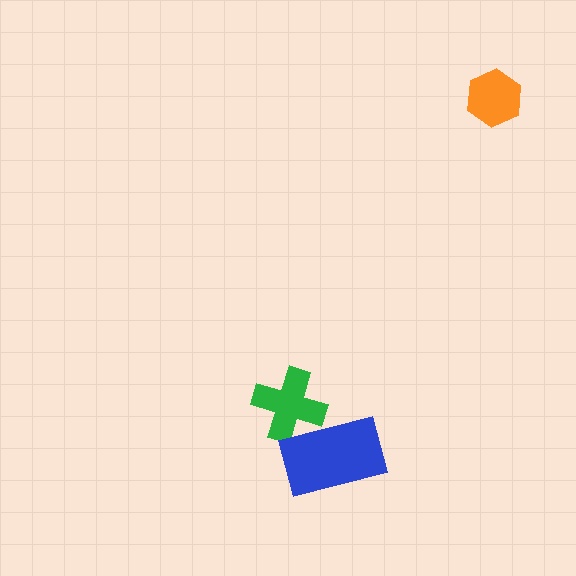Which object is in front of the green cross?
The blue rectangle is in front of the green cross.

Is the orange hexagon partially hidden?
No, no other shape covers it.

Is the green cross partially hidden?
Yes, it is partially covered by another shape.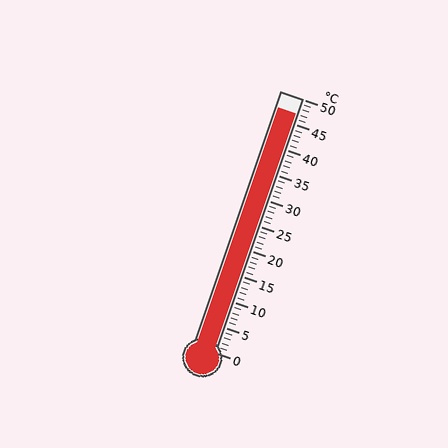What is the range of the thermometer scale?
The thermometer scale ranges from 0°C to 50°C.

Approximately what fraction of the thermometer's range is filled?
The thermometer is filled to approximately 95% of its range.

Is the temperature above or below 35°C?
The temperature is above 35°C.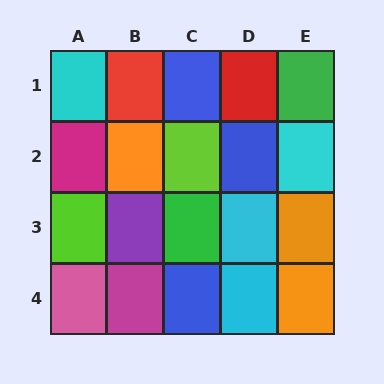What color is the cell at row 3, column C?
Green.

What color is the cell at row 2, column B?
Orange.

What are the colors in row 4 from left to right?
Pink, magenta, blue, cyan, orange.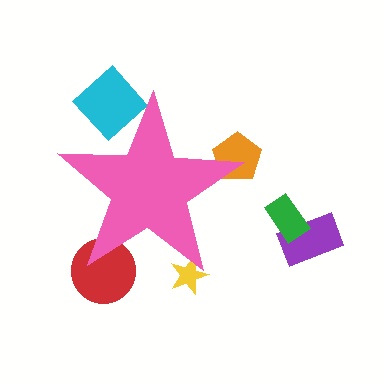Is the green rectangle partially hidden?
No, the green rectangle is fully visible.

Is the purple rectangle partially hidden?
No, the purple rectangle is fully visible.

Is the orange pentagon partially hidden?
Yes, the orange pentagon is partially hidden behind the pink star.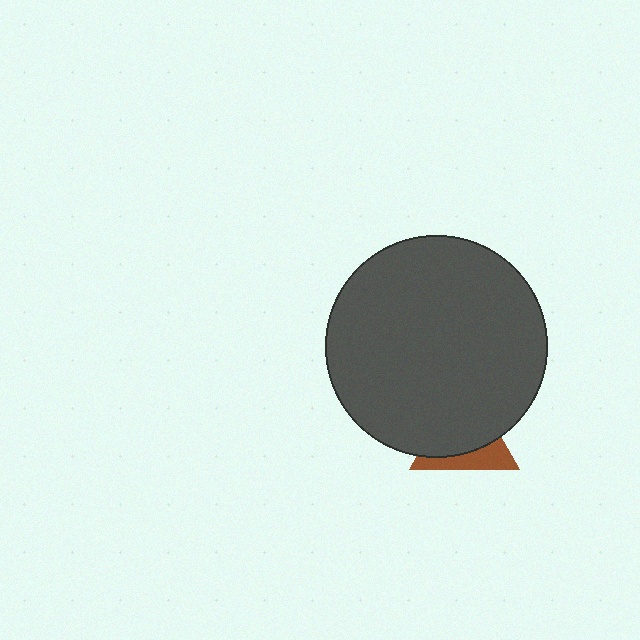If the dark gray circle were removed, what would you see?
You would see the complete brown triangle.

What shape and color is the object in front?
The object in front is a dark gray circle.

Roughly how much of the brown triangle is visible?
A small part of it is visible (roughly 33%).